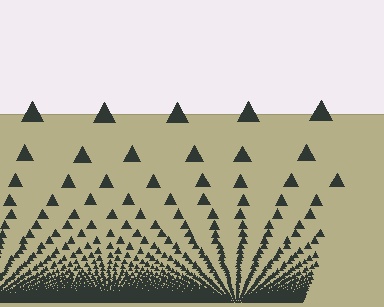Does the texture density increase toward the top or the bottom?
Density increases toward the bottom.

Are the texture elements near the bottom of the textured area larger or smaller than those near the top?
Smaller. The gradient is inverted — elements near the bottom are smaller and denser.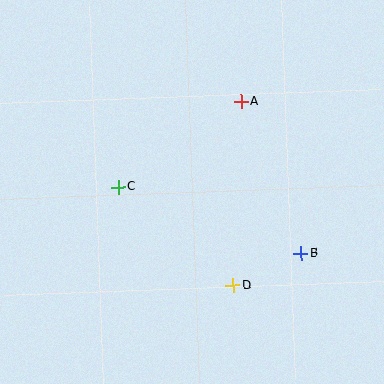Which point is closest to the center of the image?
Point C at (118, 187) is closest to the center.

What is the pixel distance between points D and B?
The distance between D and B is 75 pixels.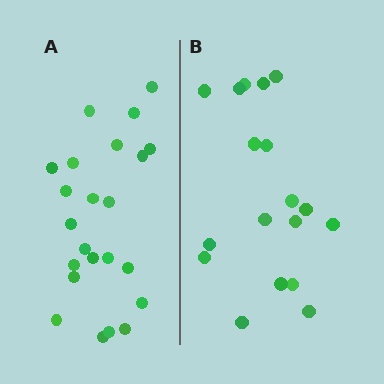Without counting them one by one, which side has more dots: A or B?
Region A (the left region) has more dots.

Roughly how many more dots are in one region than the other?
Region A has about 5 more dots than region B.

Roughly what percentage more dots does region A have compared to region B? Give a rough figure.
About 30% more.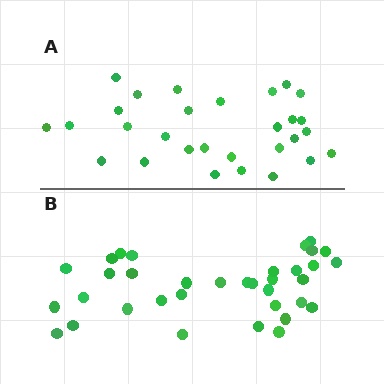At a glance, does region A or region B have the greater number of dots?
Region B (the bottom region) has more dots.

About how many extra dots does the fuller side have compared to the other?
Region B has about 6 more dots than region A.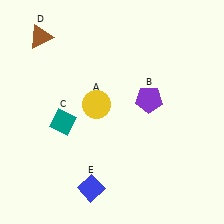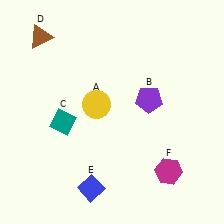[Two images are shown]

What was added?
A magenta hexagon (F) was added in Image 2.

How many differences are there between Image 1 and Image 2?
There is 1 difference between the two images.